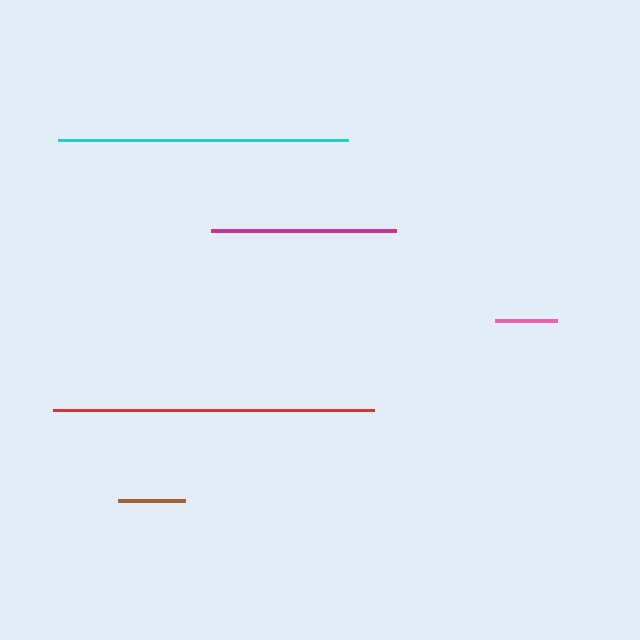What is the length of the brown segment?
The brown segment is approximately 67 pixels long.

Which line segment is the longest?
The red line is the longest at approximately 321 pixels.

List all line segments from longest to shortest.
From longest to shortest: red, cyan, magenta, brown, pink.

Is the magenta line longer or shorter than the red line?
The red line is longer than the magenta line.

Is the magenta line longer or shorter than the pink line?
The magenta line is longer than the pink line.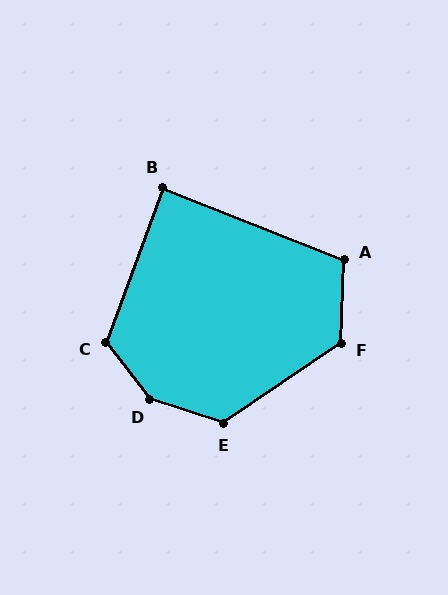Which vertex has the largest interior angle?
D, at approximately 145 degrees.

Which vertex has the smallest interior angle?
B, at approximately 88 degrees.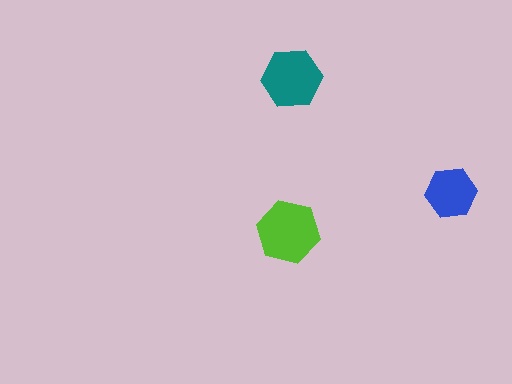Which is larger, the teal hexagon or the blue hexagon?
The teal one.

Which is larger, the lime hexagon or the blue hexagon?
The lime one.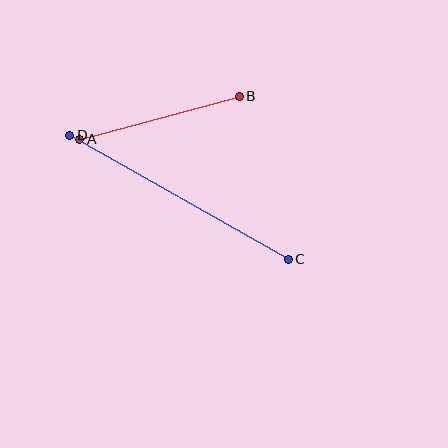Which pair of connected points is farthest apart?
Points C and D are farthest apart.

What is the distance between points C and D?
The distance is approximately 251 pixels.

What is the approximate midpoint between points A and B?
The midpoint is at approximately (160, 118) pixels.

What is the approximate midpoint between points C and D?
The midpoint is at approximately (179, 197) pixels.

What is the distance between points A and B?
The distance is approximately 165 pixels.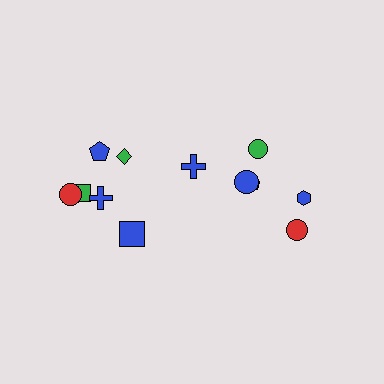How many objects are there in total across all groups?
There are 12 objects.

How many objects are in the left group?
There are 7 objects.